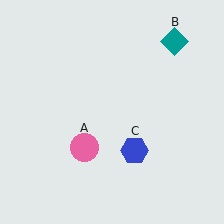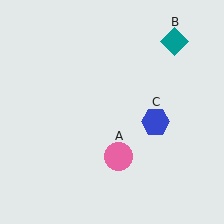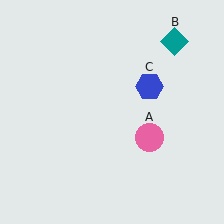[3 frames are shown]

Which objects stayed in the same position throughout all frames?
Teal diamond (object B) remained stationary.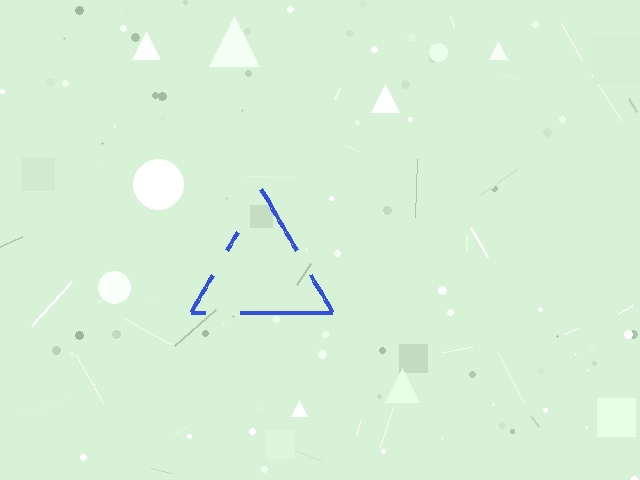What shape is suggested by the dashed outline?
The dashed outline suggests a triangle.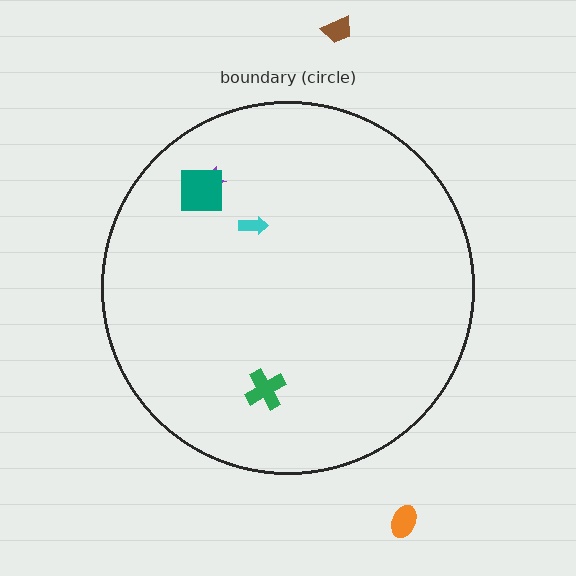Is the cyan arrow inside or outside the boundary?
Inside.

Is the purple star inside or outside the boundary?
Inside.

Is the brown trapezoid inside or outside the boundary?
Outside.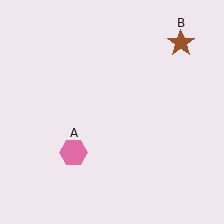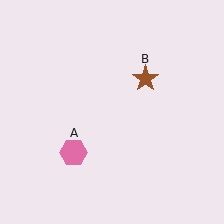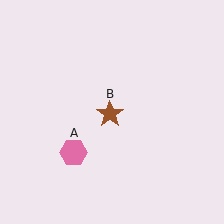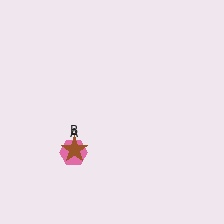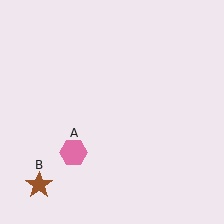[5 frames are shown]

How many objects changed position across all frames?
1 object changed position: brown star (object B).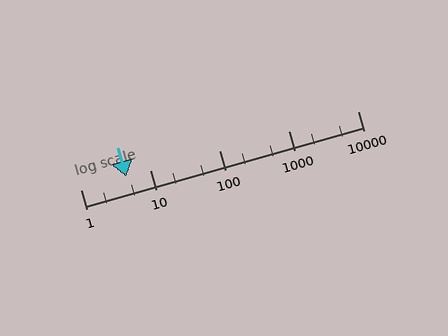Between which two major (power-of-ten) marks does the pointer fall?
The pointer is between 1 and 10.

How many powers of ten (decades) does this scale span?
The scale spans 4 decades, from 1 to 10000.